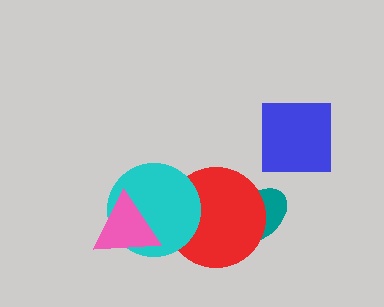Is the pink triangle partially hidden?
No, no other shape covers it.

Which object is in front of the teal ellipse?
The red circle is in front of the teal ellipse.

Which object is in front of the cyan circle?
The pink triangle is in front of the cyan circle.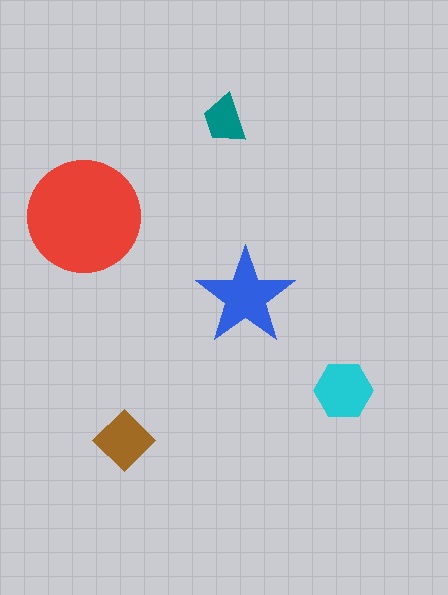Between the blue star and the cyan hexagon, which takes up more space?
The blue star.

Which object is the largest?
The red circle.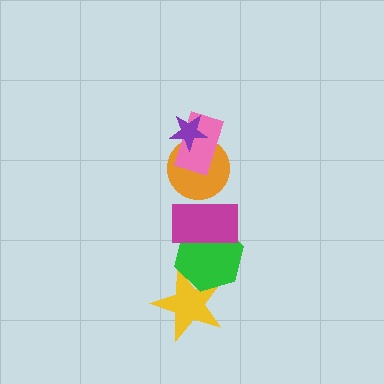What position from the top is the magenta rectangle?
The magenta rectangle is 4th from the top.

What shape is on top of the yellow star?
The green hexagon is on top of the yellow star.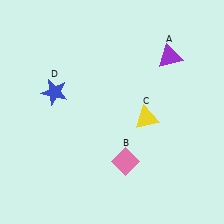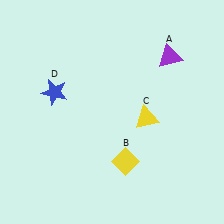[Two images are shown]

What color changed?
The diamond (B) changed from pink in Image 1 to yellow in Image 2.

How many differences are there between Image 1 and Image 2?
There is 1 difference between the two images.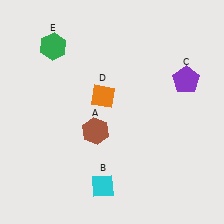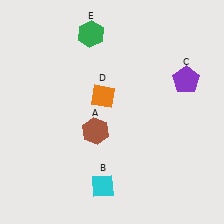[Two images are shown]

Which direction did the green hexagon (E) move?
The green hexagon (E) moved right.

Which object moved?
The green hexagon (E) moved right.